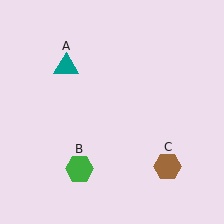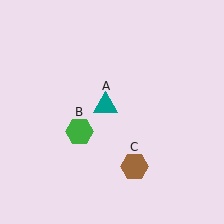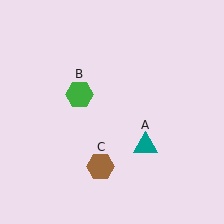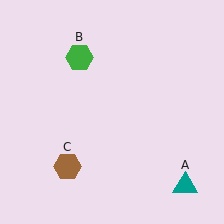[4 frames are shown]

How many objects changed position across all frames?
3 objects changed position: teal triangle (object A), green hexagon (object B), brown hexagon (object C).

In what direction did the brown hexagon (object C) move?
The brown hexagon (object C) moved left.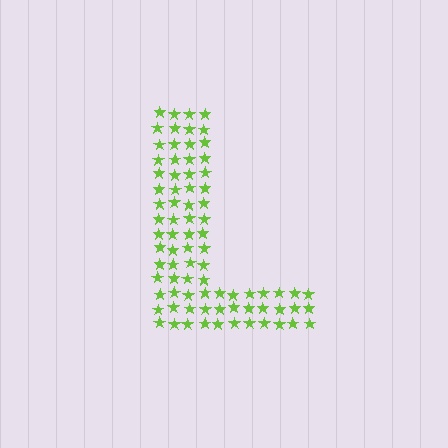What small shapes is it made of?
It is made of small stars.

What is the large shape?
The large shape is the letter L.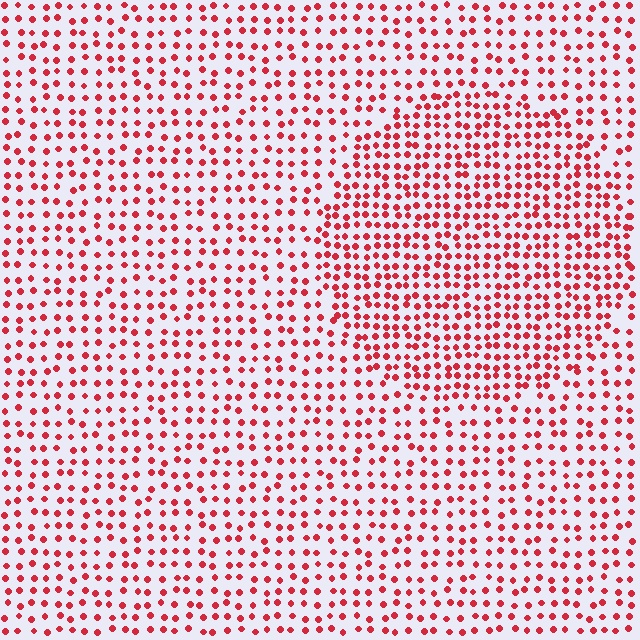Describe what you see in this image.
The image contains small red elements arranged at two different densities. A circle-shaped region is visible where the elements are more densely packed than the surrounding area.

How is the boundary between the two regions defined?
The boundary is defined by a change in element density (approximately 1.7x ratio). All elements are the same color, size, and shape.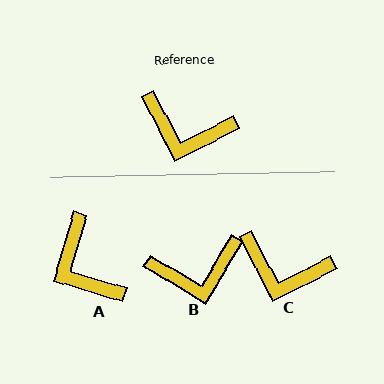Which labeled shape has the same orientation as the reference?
C.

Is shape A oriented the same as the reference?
No, it is off by about 44 degrees.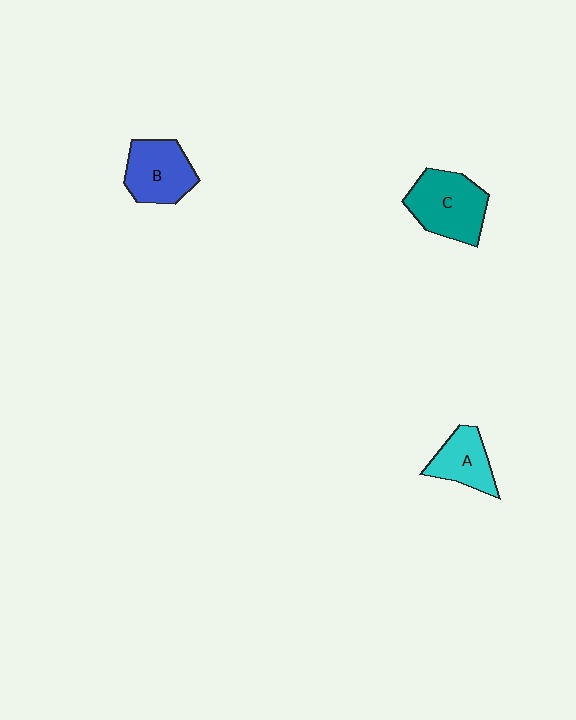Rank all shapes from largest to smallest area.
From largest to smallest: C (teal), B (blue), A (cyan).